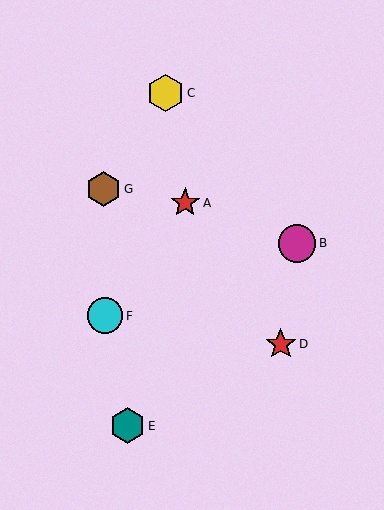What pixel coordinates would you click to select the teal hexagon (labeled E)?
Click at (127, 426) to select the teal hexagon E.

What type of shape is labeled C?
Shape C is a yellow hexagon.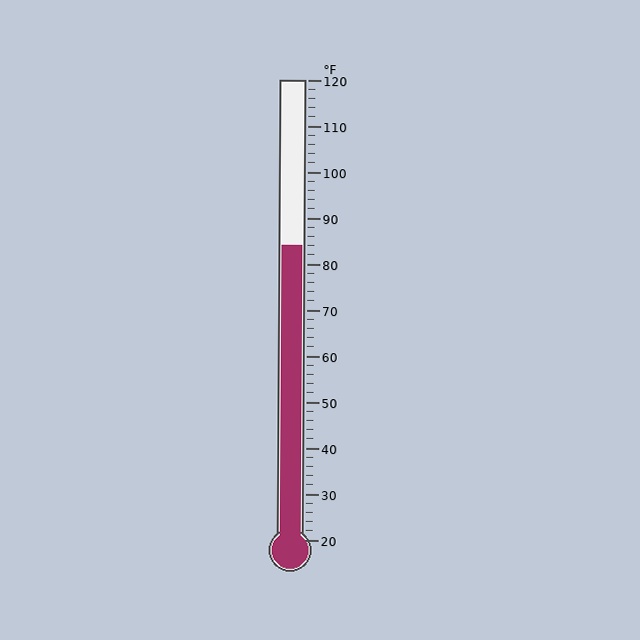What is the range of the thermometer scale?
The thermometer scale ranges from 20°F to 120°F.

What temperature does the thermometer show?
The thermometer shows approximately 84°F.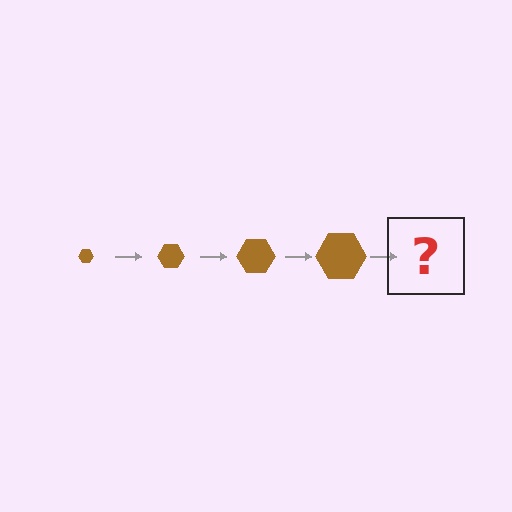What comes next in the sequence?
The next element should be a brown hexagon, larger than the previous one.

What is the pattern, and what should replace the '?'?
The pattern is that the hexagon gets progressively larger each step. The '?' should be a brown hexagon, larger than the previous one.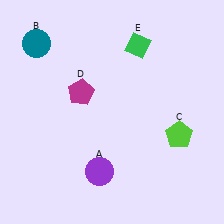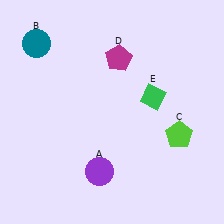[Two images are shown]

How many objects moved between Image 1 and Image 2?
2 objects moved between the two images.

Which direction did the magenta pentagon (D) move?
The magenta pentagon (D) moved right.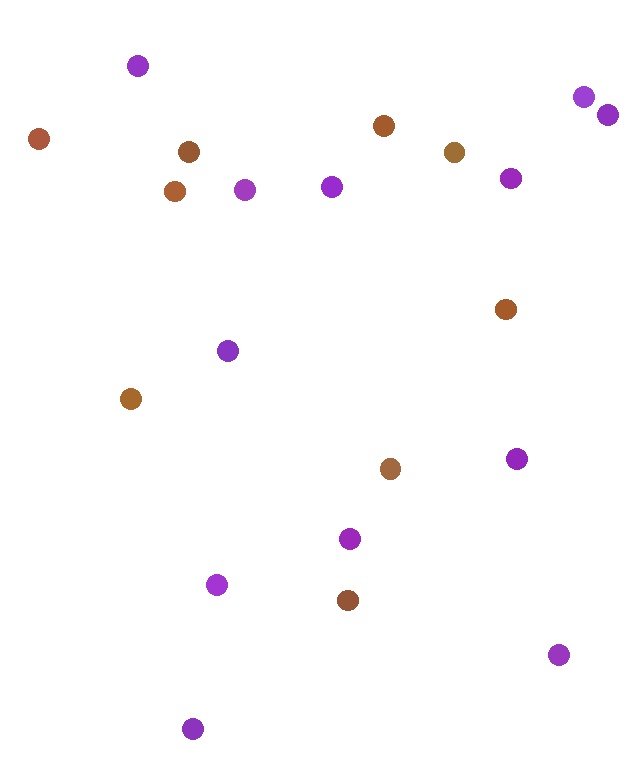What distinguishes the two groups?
There are 2 groups: one group of brown circles (9) and one group of purple circles (12).